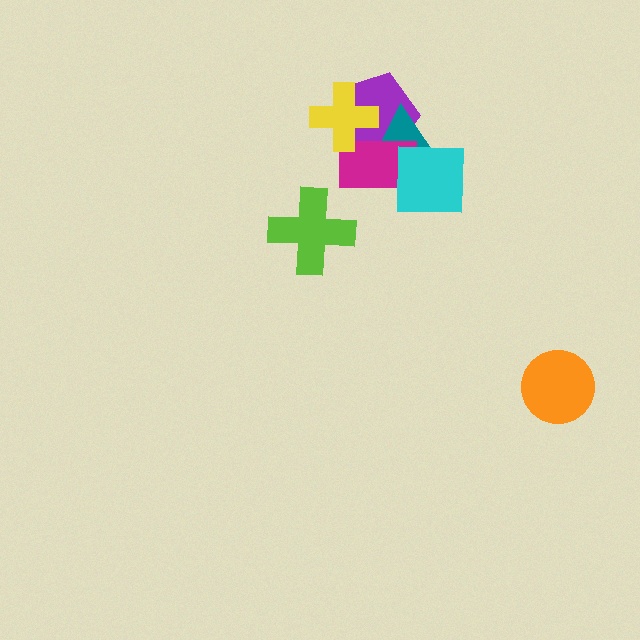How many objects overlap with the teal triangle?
4 objects overlap with the teal triangle.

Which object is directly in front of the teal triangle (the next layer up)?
The magenta rectangle is directly in front of the teal triangle.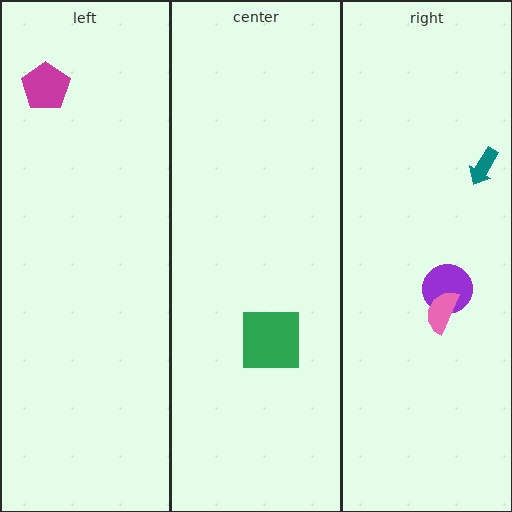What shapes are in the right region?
The purple circle, the teal arrow, the pink semicircle.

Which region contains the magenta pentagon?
The left region.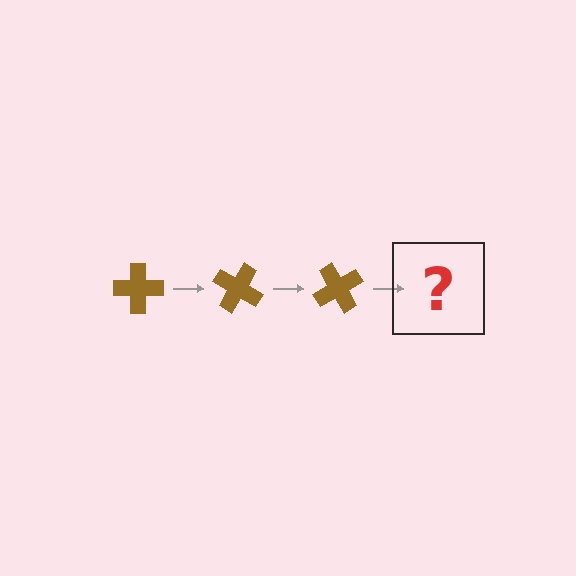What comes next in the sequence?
The next element should be a brown cross rotated 90 degrees.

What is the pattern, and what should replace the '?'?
The pattern is that the cross rotates 30 degrees each step. The '?' should be a brown cross rotated 90 degrees.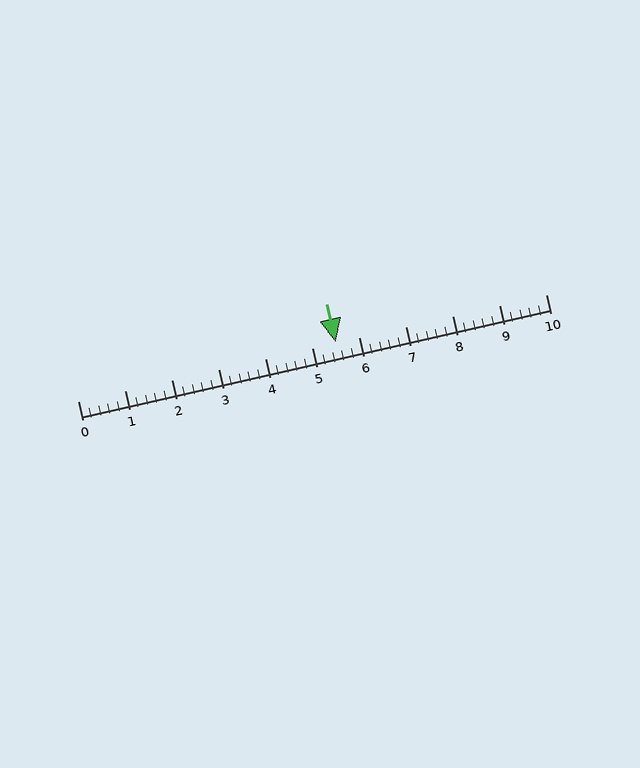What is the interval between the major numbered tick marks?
The major tick marks are spaced 1 units apart.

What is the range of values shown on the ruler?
The ruler shows values from 0 to 10.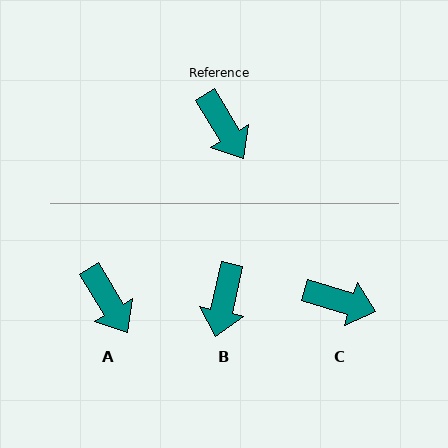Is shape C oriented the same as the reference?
No, it is off by about 42 degrees.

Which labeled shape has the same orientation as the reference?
A.